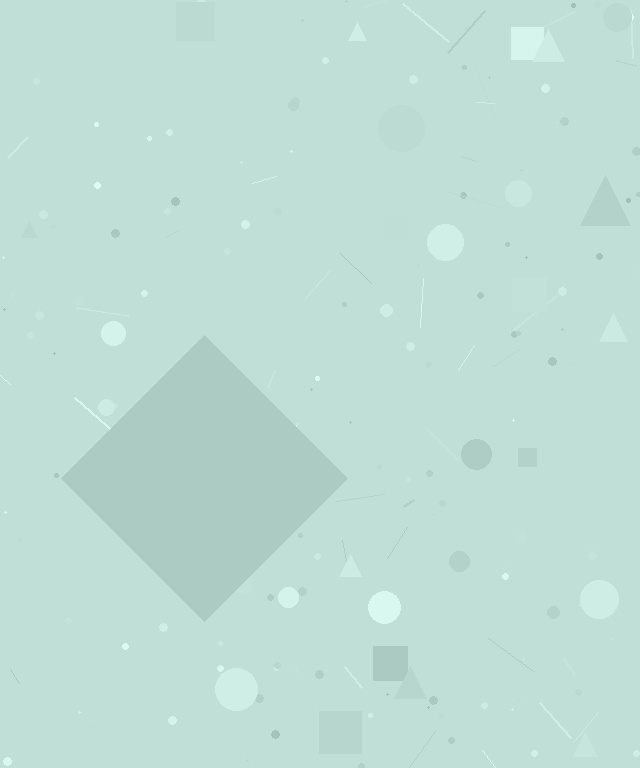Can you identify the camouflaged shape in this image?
The camouflaged shape is a diamond.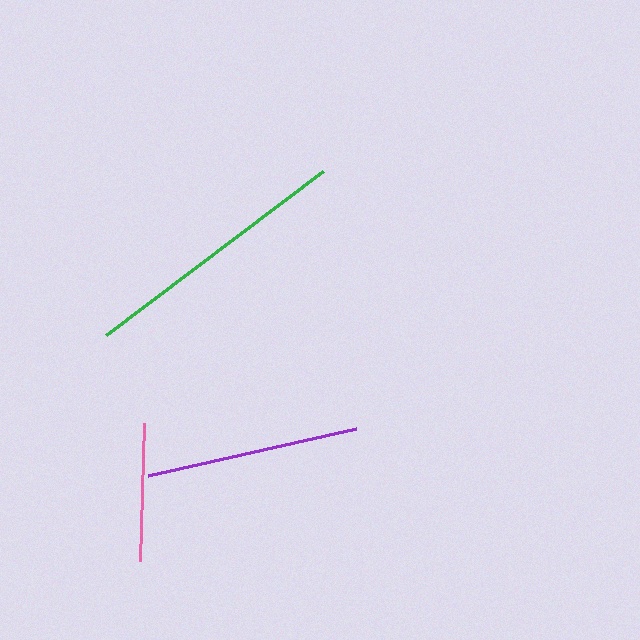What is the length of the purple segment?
The purple segment is approximately 214 pixels long.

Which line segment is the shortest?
The pink line is the shortest at approximately 137 pixels.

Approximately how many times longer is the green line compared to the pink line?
The green line is approximately 2.0 times the length of the pink line.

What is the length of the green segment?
The green segment is approximately 272 pixels long.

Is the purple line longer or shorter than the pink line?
The purple line is longer than the pink line.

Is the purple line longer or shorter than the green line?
The green line is longer than the purple line.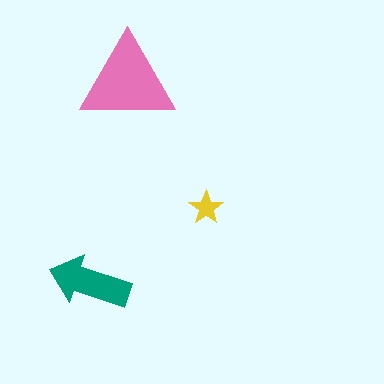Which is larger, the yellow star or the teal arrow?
The teal arrow.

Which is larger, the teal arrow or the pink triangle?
The pink triangle.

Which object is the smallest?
The yellow star.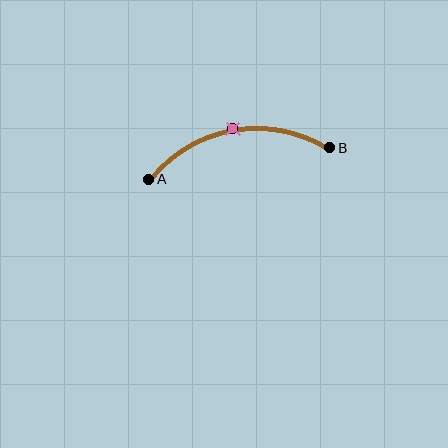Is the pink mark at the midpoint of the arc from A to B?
Yes. The pink mark lies on the arc at equal arc-length from both A and B — it is the arc midpoint.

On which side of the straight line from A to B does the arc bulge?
The arc bulges above the straight line connecting A and B.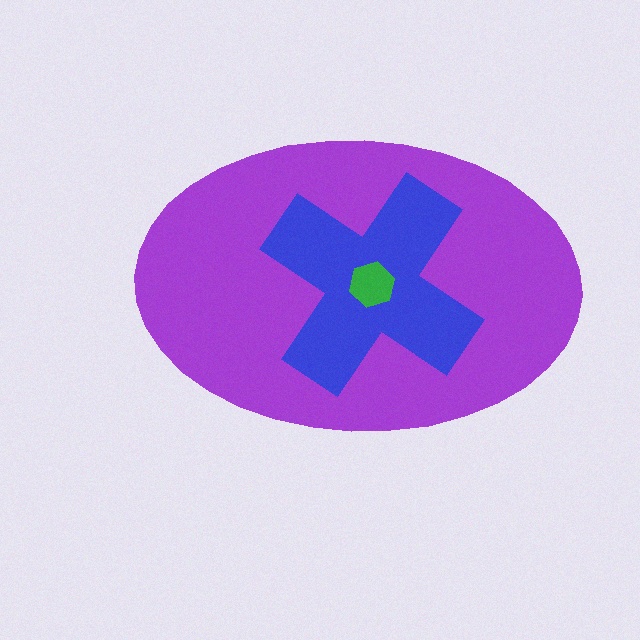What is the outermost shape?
The purple ellipse.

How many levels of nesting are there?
3.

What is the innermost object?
The green hexagon.